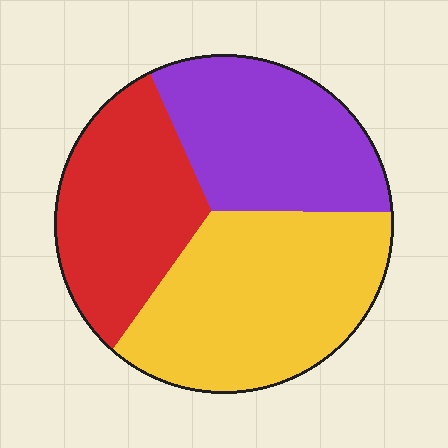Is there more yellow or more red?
Yellow.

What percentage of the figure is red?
Red takes up between a quarter and a half of the figure.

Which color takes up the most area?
Yellow, at roughly 40%.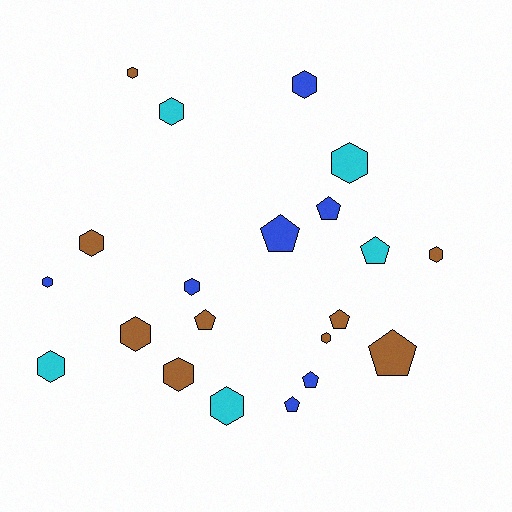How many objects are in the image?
There are 21 objects.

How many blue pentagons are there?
There are 4 blue pentagons.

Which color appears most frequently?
Brown, with 9 objects.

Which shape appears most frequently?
Hexagon, with 13 objects.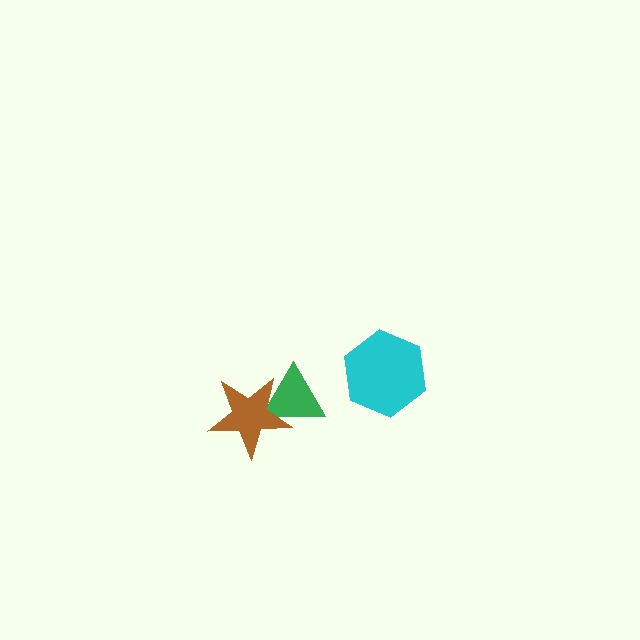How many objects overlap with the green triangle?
1 object overlaps with the green triangle.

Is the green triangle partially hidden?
Yes, it is partially covered by another shape.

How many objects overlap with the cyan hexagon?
0 objects overlap with the cyan hexagon.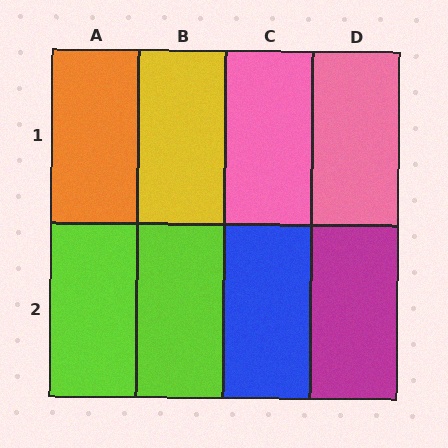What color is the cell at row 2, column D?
Magenta.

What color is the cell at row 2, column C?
Blue.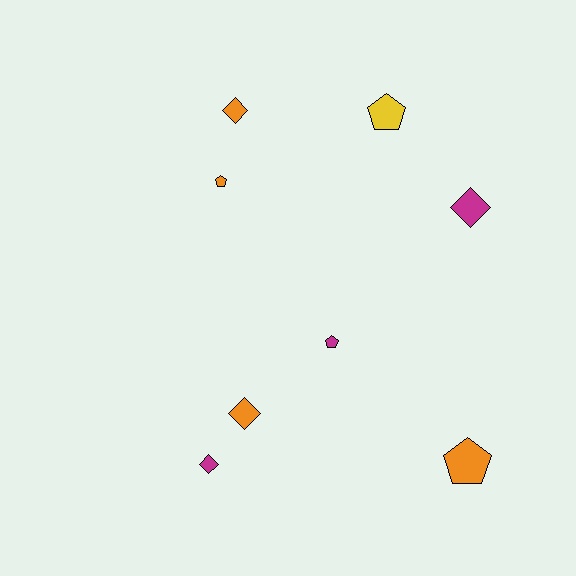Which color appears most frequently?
Orange, with 4 objects.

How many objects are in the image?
There are 8 objects.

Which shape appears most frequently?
Diamond, with 4 objects.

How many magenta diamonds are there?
There are 2 magenta diamonds.